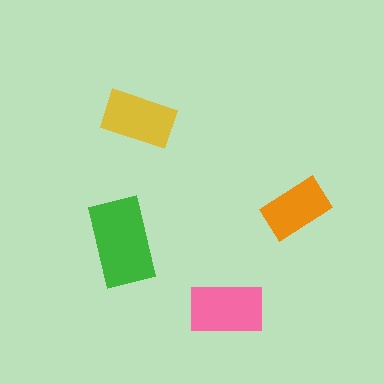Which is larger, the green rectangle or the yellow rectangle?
The green one.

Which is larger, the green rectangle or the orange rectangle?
The green one.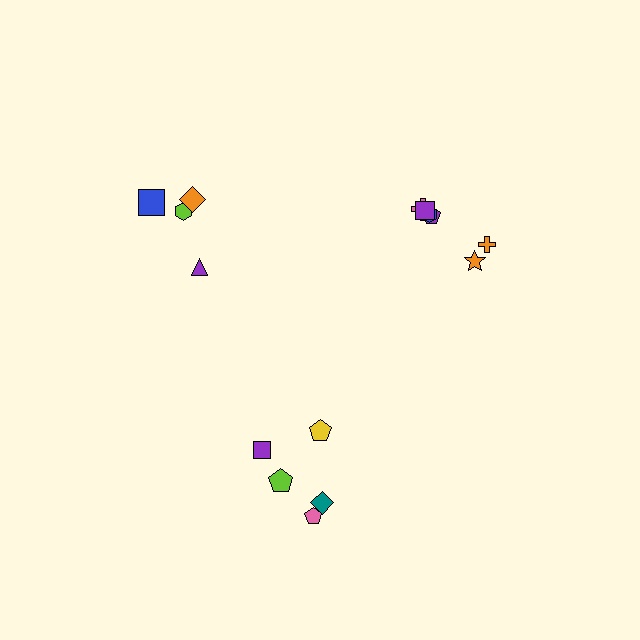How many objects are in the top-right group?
There are 6 objects.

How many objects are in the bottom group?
There are 5 objects.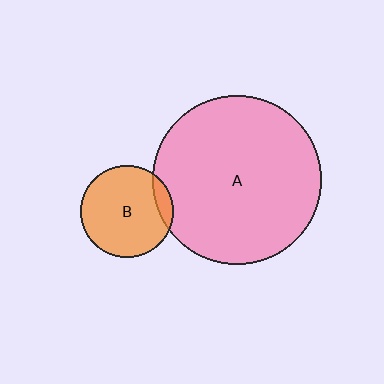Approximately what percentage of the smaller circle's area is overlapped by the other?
Approximately 10%.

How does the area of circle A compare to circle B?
Approximately 3.3 times.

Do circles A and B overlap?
Yes.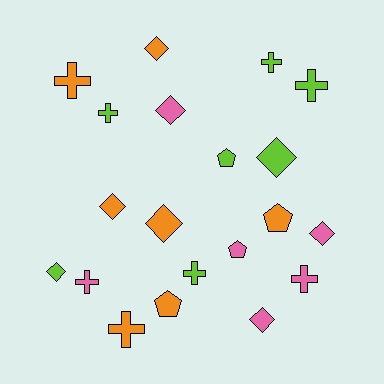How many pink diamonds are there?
There are 3 pink diamonds.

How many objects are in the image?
There are 20 objects.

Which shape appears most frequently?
Diamond, with 8 objects.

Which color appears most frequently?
Lime, with 7 objects.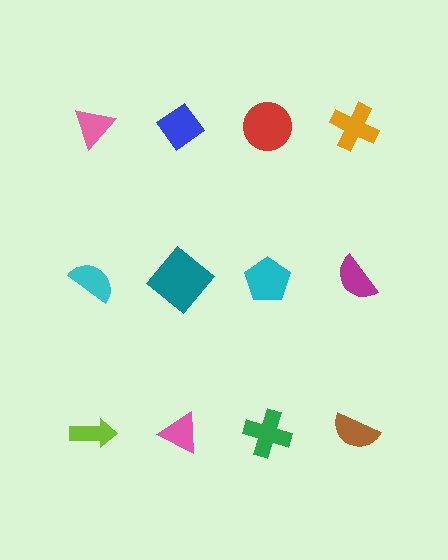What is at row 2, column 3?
A cyan pentagon.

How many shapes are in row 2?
4 shapes.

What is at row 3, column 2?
A pink triangle.